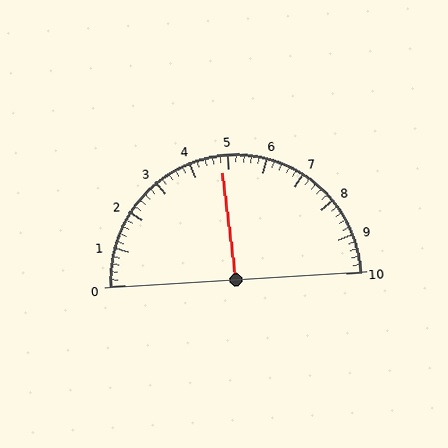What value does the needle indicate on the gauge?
The needle indicates approximately 4.8.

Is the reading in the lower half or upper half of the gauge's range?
The reading is in the lower half of the range (0 to 10).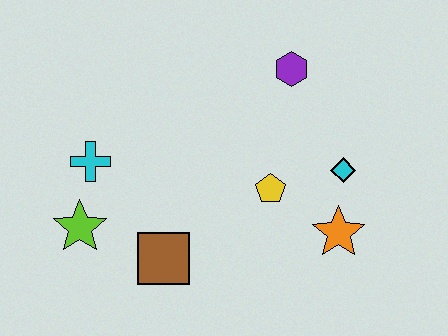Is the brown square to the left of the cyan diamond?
Yes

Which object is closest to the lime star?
The cyan cross is closest to the lime star.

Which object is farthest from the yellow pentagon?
The lime star is farthest from the yellow pentagon.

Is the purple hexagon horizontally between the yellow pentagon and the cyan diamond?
Yes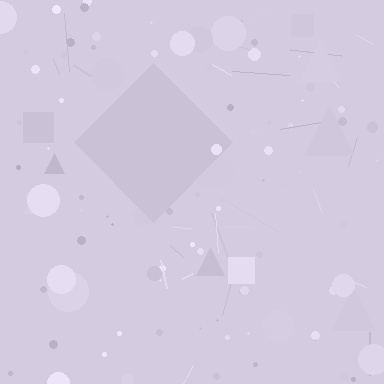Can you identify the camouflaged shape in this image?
The camouflaged shape is a diamond.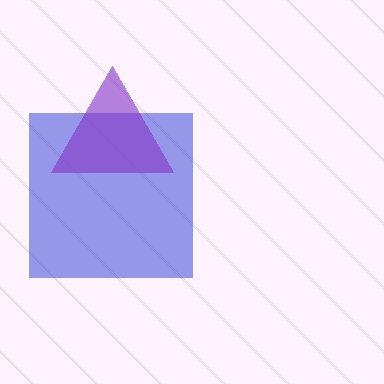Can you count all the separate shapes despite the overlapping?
Yes, there are 2 separate shapes.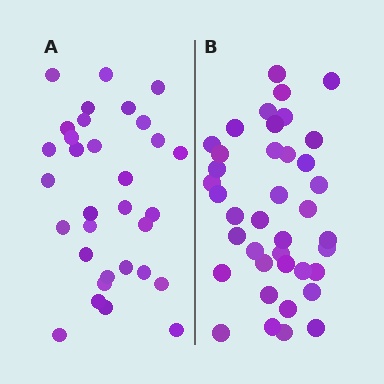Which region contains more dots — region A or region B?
Region B (the right region) has more dots.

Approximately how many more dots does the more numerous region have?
Region B has roughly 8 or so more dots than region A.